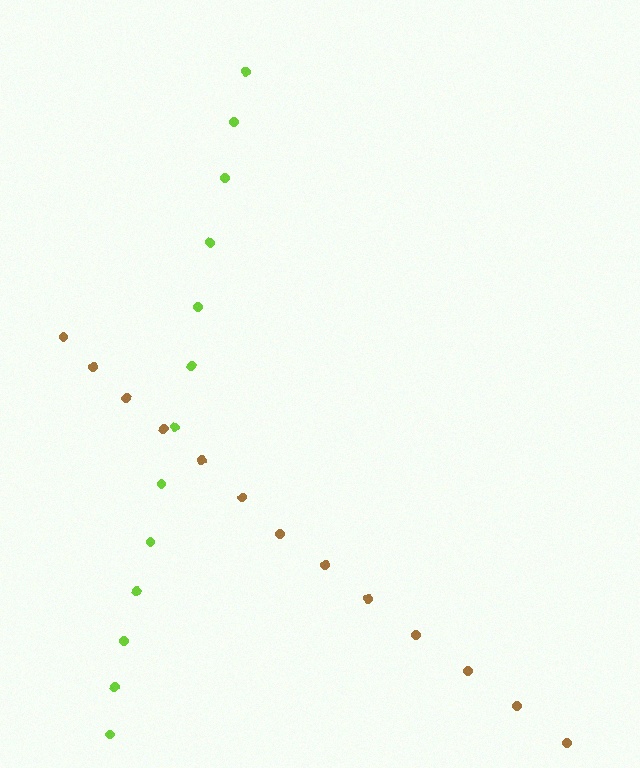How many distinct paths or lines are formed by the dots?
There are 2 distinct paths.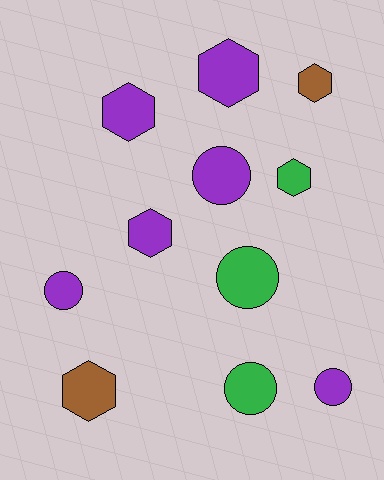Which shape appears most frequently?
Hexagon, with 6 objects.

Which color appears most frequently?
Purple, with 6 objects.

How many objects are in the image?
There are 11 objects.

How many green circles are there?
There are 2 green circles.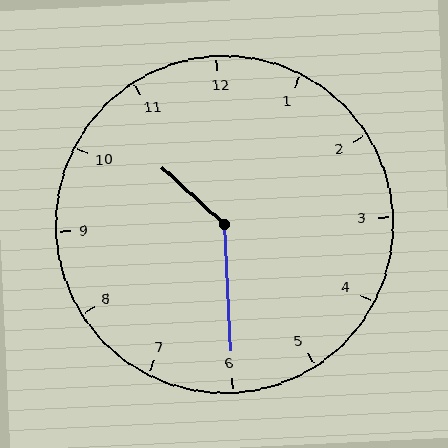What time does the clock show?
10:30.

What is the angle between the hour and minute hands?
Approximately 135 degrees.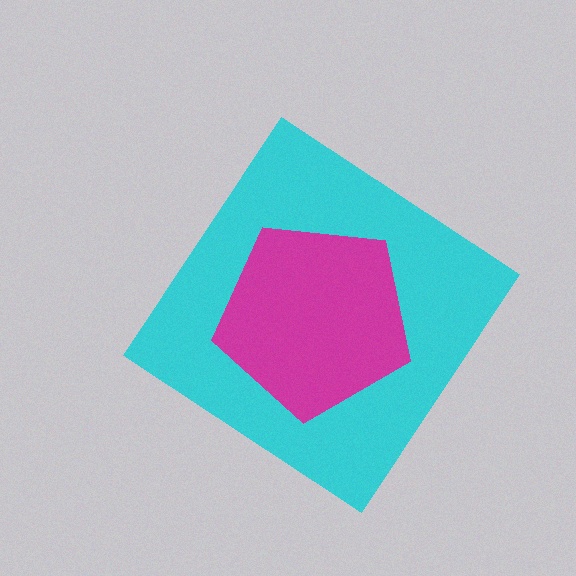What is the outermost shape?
The cyan diamond.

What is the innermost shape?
The magenta pentagon.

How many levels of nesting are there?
2.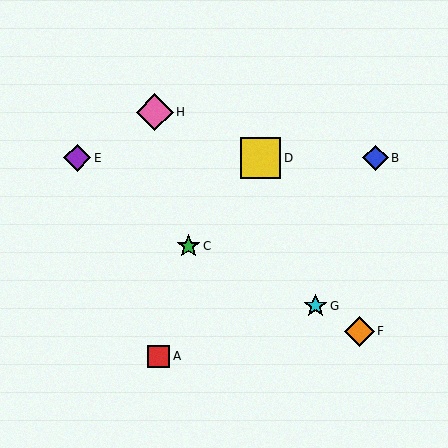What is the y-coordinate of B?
Object B is at y≈158.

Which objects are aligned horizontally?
Objects B, D, E are aligned horizontally.